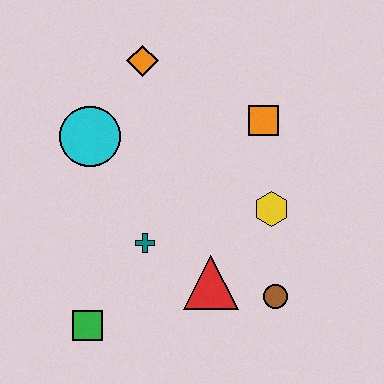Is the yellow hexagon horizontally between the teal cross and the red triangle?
No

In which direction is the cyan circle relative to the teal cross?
The cyan circle is above the teal cross.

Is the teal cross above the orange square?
No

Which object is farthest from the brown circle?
The orange diamond is farthest from the brown circle.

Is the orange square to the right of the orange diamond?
Yes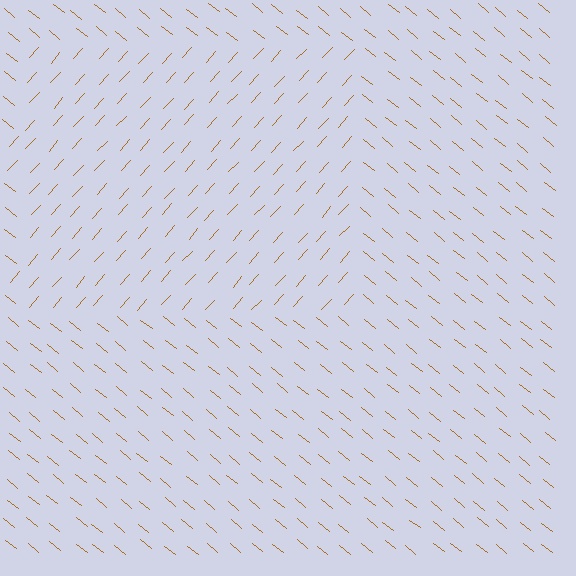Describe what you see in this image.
The image is filled with small brown line segments. A rectangle region in the image has lines oriented differently from the surrounding lines, creating a visible texture boundary.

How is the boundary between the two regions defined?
The boundary is defined purely by a change in line orientation (approximately 87 degrees difference). All lines are the same color and thickness.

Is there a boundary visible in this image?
Yes, there is a texture boundary formed by a change in line orientation.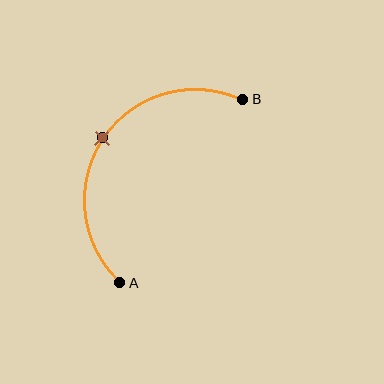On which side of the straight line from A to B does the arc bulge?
The arc bulges above and to the left of the straight line connecting A and B.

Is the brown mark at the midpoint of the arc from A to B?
Yes. The brown mark lies on the arc at equal arc-length from both A and B — it is the arc midpoint.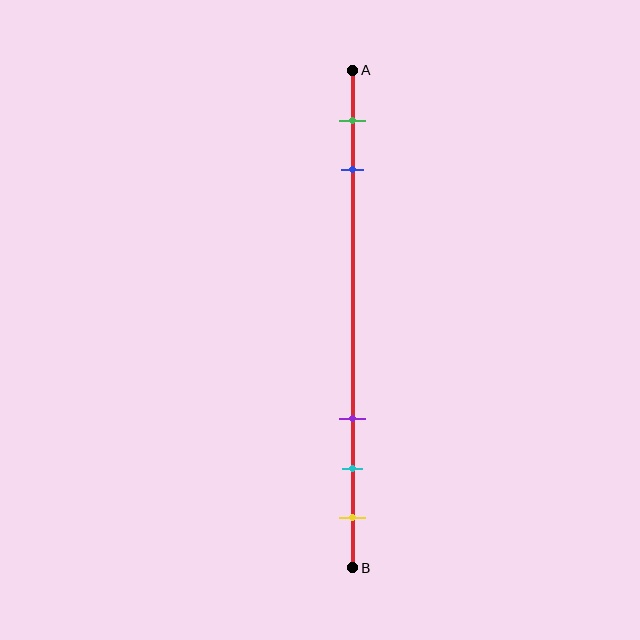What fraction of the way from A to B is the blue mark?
The blue mark is approximately 20% (0.2) of the way from A to B.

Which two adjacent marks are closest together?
The cyan and yellow marks are the closest adjacent pair.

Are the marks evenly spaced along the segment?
No, the marks are not evenly spaced.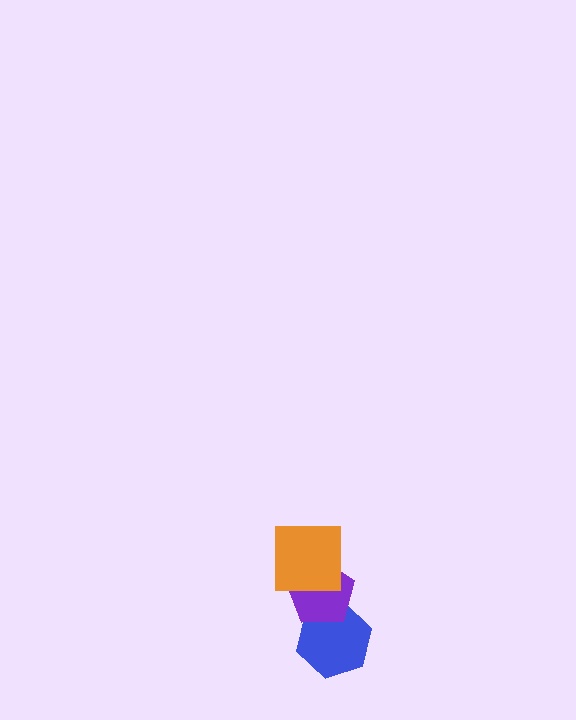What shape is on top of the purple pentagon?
The orange square is on top of the purple pentagon.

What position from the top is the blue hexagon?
The blue hexagon is 3rd from the top.